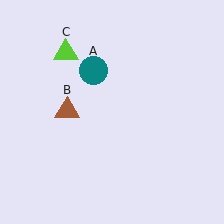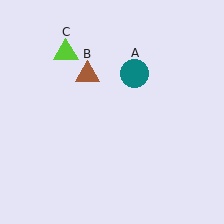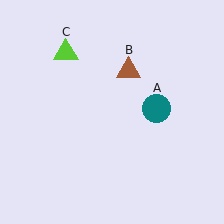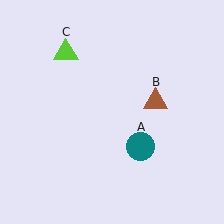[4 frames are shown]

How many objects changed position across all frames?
2 objects changed position: teal circle (object A), brown triangle (object B).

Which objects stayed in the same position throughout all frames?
Lime triangle (object C) remained stationary.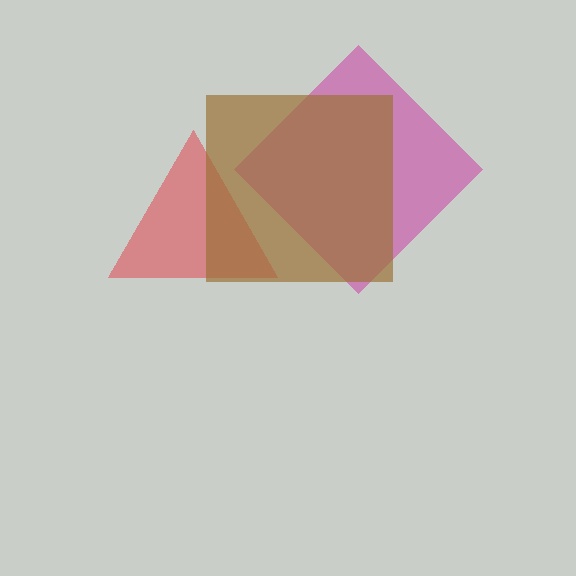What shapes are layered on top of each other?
The layered shapes are: a red triangle, a magenta diamond, a brown square.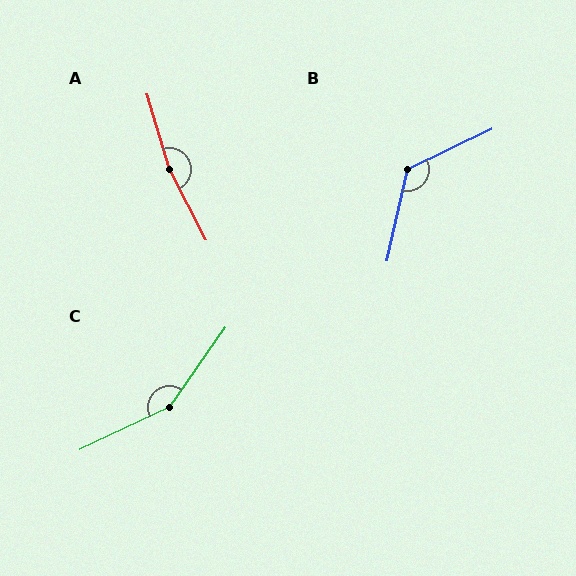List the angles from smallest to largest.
B (128°), C (150°), A (169°).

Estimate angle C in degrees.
Approximately 150 degrees.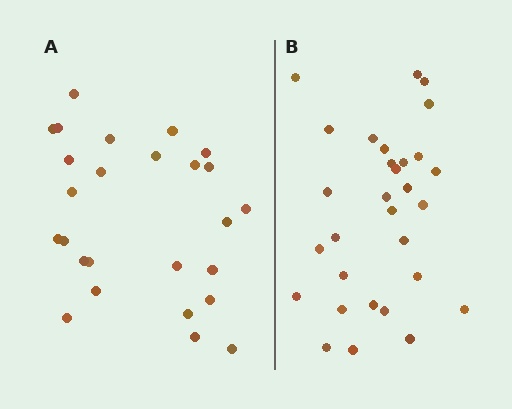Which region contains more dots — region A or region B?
Region B (the right region) has more dots.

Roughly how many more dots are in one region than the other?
Region B has about 4 more dots than region A.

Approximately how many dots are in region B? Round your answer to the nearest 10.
About 30 dots.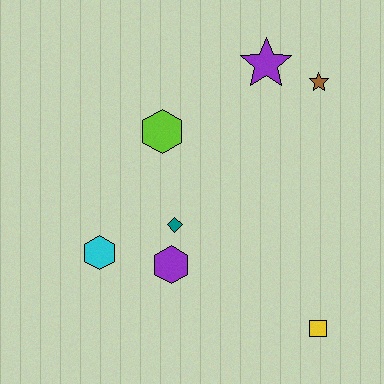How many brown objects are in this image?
There is 1 brown object.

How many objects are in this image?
There are 7 objects.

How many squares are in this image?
There is 1 square.